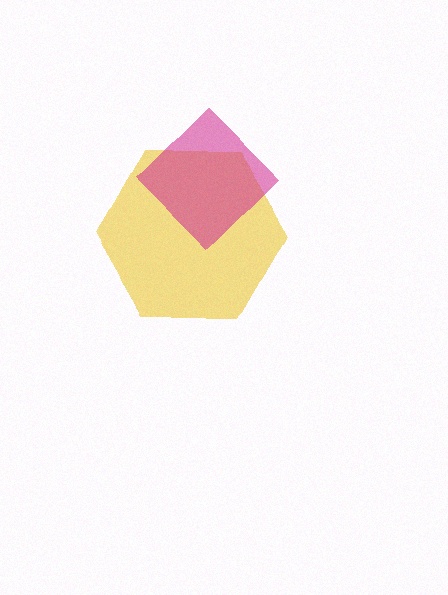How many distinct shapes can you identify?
There are 2 distinct shapes: a yellow hexagon, a magenta diamond.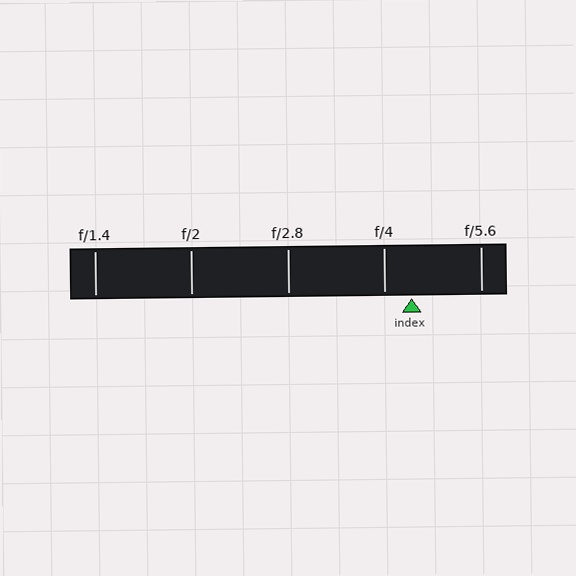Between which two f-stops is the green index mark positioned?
The index mark is between f/4 and f/5.6.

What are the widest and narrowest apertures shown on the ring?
The widest aperture shown is f/1.4 and the narrowest is f/5.6.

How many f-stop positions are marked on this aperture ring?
There are 5 f-stop positions marked.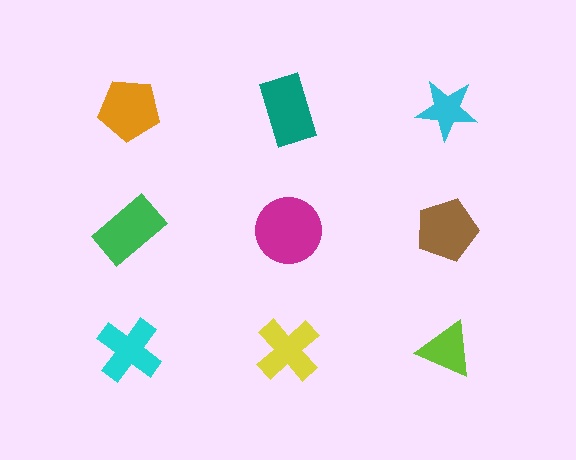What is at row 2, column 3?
A brown pentagon.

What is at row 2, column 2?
A magenta circle.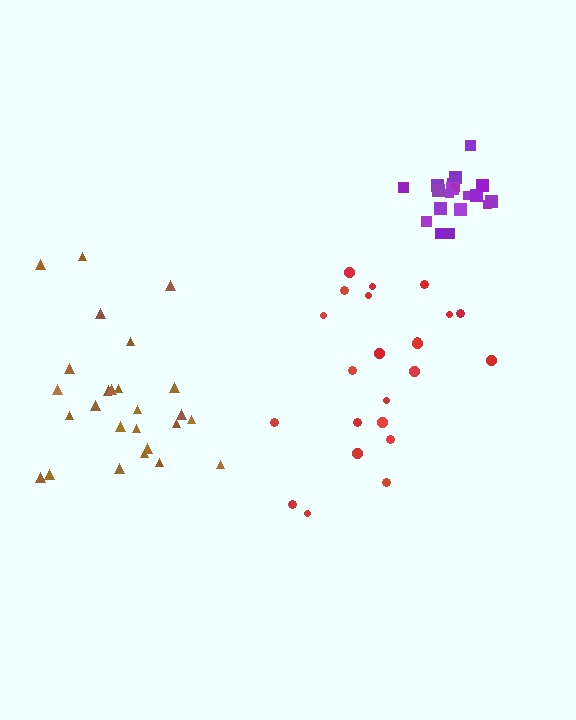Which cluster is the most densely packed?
Purple.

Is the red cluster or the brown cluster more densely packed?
Brown.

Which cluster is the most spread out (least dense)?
Red.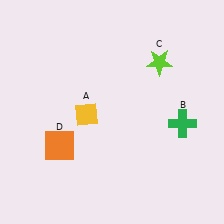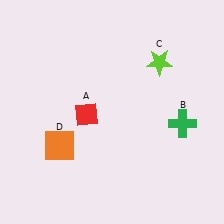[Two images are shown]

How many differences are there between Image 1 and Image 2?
There is 1 difference between the two images.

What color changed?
The diamond (A) changed from yellow in Image 1 to red in Image 2.